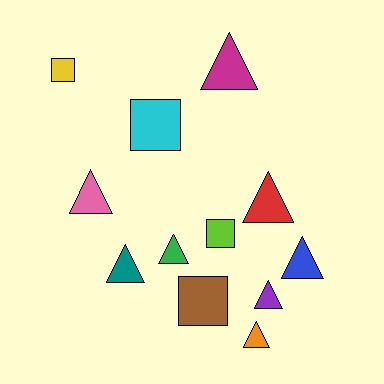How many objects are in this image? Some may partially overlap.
There are 12 objects.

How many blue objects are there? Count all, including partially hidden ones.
There is 1 blue object.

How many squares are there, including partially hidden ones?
There are 4 squares.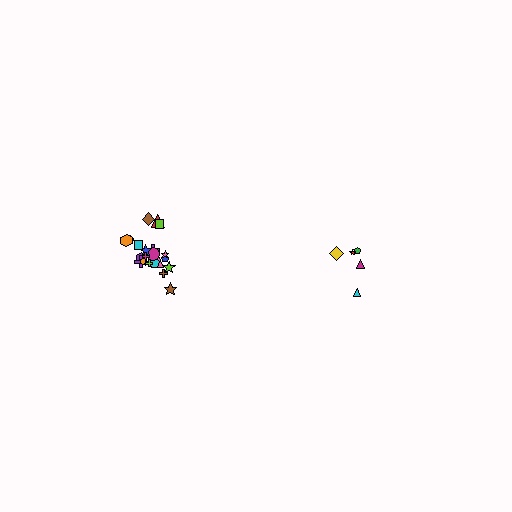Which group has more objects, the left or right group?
The left group.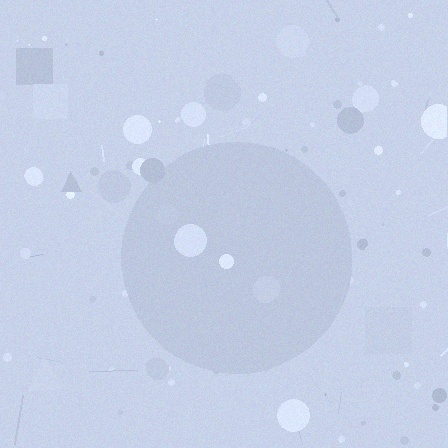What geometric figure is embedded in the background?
A circle is embedded in the background.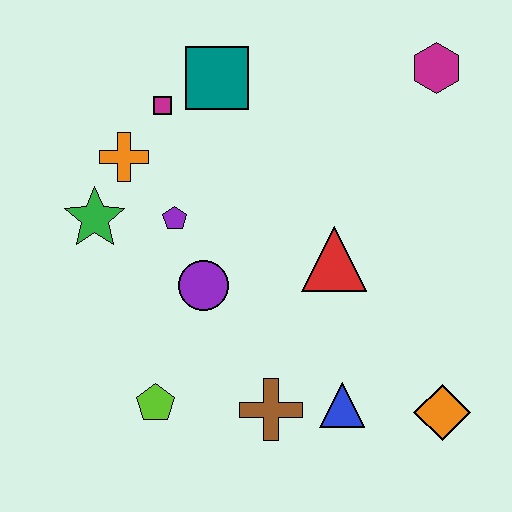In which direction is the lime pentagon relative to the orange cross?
The lime pentagon is below the orange cross.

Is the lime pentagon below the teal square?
Yes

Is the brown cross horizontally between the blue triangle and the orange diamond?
No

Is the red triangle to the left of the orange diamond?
Yes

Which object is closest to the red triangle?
The purple circle is closest to the red triangle.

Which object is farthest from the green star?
The orange diamond is farthest from the green star.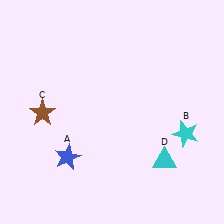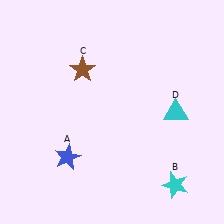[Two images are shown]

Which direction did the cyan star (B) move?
The cyan star (B) moved down.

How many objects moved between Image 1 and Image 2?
3 objects moved between the two images.